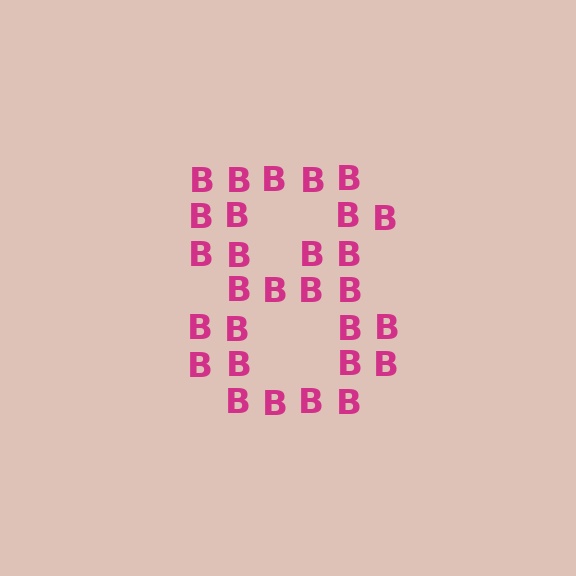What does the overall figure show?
The overall figure shows the digit 8.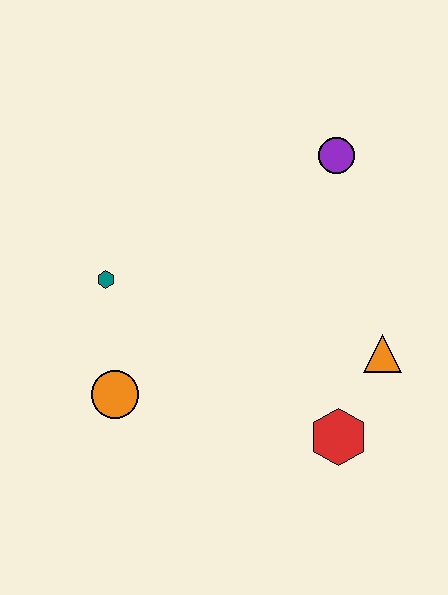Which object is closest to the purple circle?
The orange triangle is closest to the purple circle.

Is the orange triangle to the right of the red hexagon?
Yes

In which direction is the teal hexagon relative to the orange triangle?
The teal hexagon is to the left of the orange triangle.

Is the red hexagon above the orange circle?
No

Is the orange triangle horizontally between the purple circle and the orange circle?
No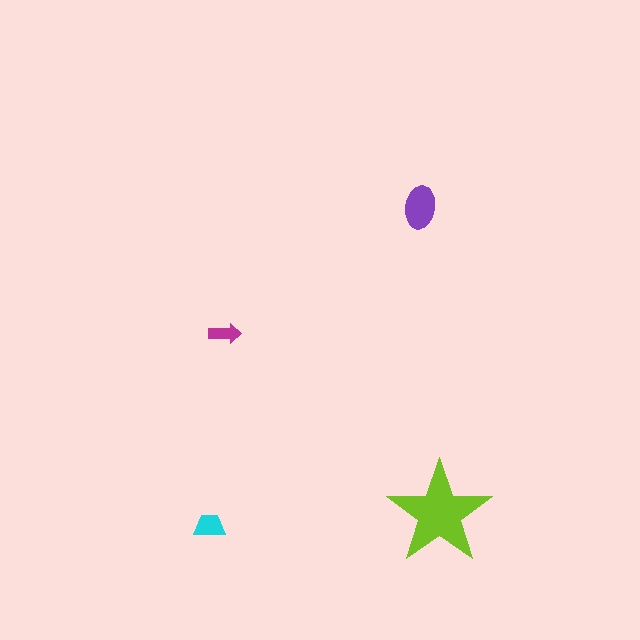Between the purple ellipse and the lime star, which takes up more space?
The lime star.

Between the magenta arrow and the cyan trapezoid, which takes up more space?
The cyan trapezoid.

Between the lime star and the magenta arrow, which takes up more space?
The lime star.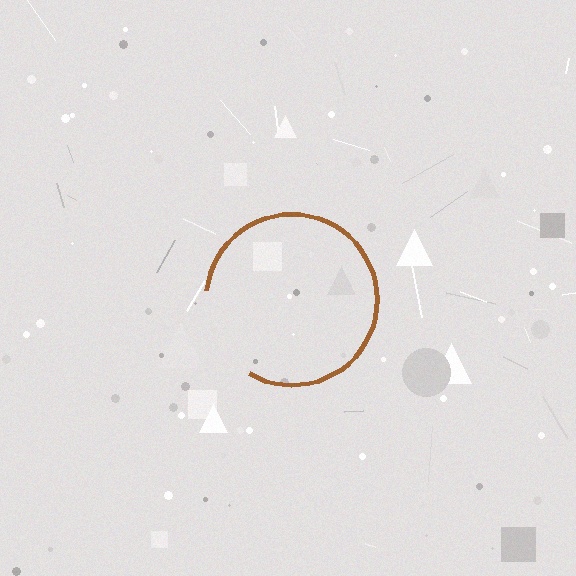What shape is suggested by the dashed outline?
The dashed outline suggests a circle.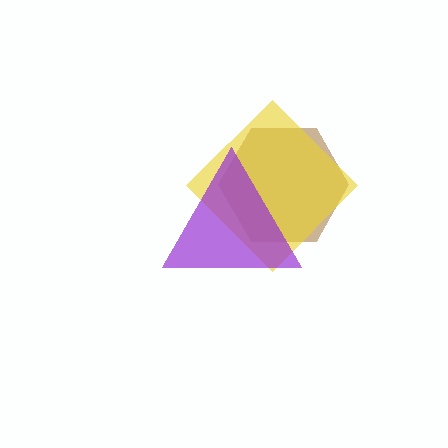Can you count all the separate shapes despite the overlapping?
Yes, there are 3 separate shapes.